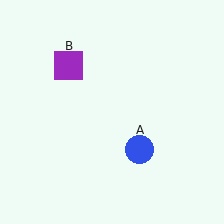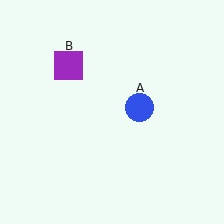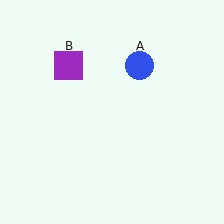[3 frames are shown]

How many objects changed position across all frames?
1 object changed position: blue circle (object A).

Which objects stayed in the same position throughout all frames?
Purple square (object B) remained stationary.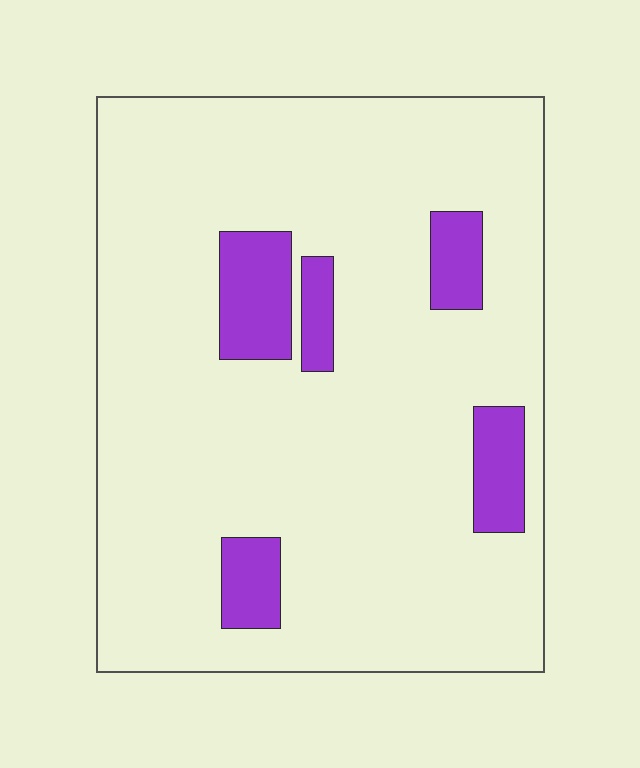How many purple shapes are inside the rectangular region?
5.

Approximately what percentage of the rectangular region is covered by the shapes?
Approximately 10%.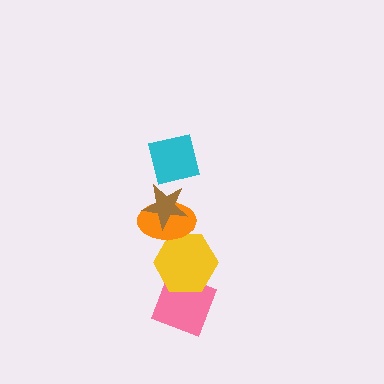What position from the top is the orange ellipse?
The orange ellipse is 3rd from the top.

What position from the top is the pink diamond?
The pink diamond is 5th from the top.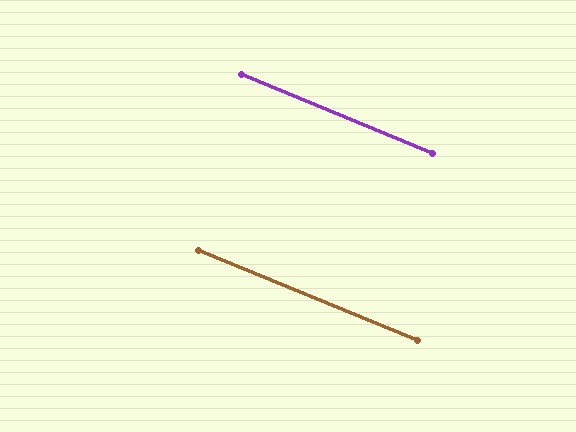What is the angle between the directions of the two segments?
Approximately 0 degrees.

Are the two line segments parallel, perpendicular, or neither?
Parallel — their directions differ by only 0.4°.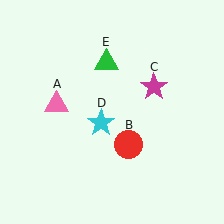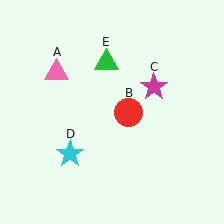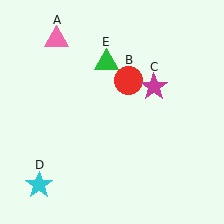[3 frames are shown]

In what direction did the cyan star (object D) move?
The cyan star (object D) moved down and to the left.